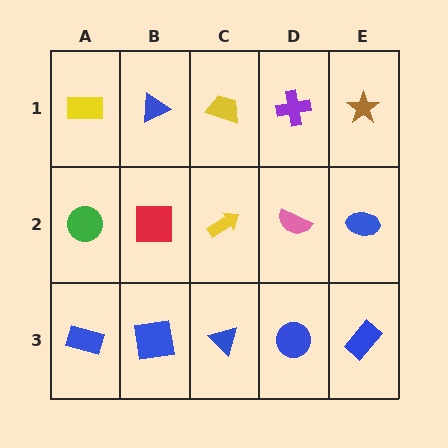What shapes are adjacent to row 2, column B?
A blue triangle (row 1, column B), a blue square (row 3, column B), a green circle (row 2, column A), a yellow arrow (row 2, column C).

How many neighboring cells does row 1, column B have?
3.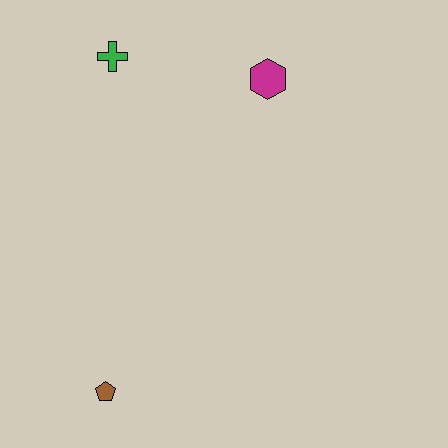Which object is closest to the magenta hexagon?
The green cross is closest to the magenta hexagon.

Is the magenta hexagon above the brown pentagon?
Yes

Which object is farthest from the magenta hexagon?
The brown pentagon is farthest from the magenta hexagon.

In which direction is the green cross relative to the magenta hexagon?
The green cross is to the left of the magenta hexagon.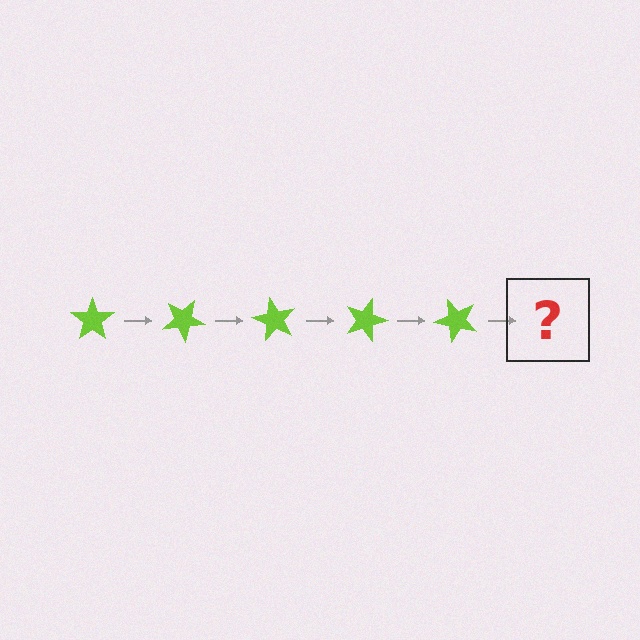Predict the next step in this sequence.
The next step is a lime star rotated 150 degrees.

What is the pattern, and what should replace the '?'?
The pattern is that the star rotates 30 degrees each step. The '?' should be a lime star rotated 150 degrees.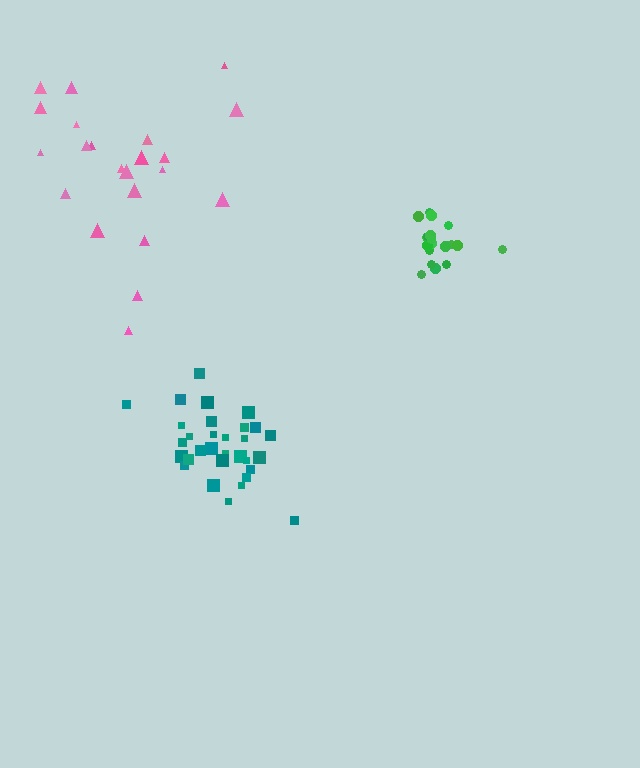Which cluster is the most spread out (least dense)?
Pink.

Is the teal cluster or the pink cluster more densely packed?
Teal.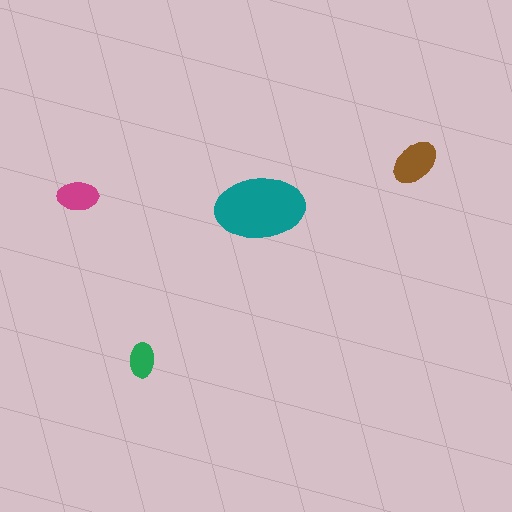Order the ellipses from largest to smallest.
the teal one, the brown one, the magenta one, the green one.